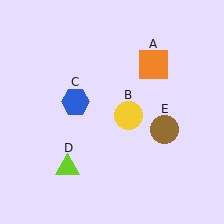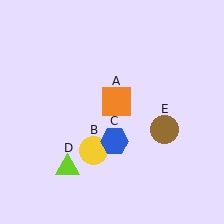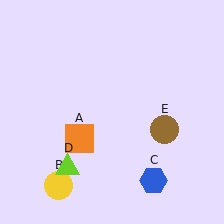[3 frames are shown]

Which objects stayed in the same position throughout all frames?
Lime triangle (object D) and brown circle (object E) remained stationary.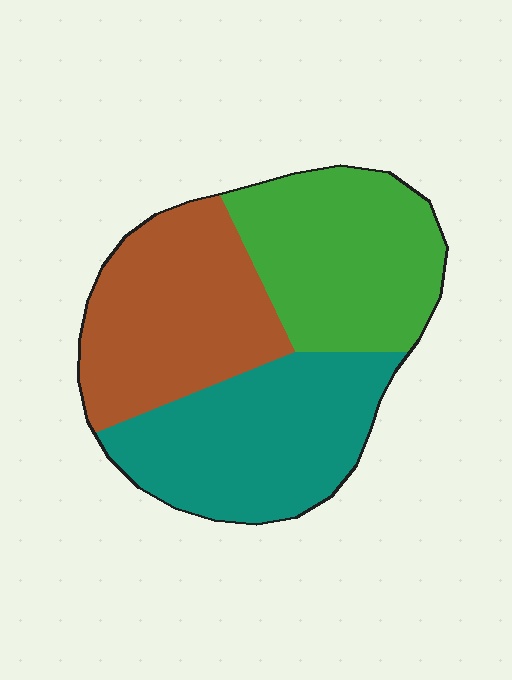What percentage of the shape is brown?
Brown takes up about one third (1/3) of the shape.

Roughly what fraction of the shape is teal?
Teal covers 35% of the shape.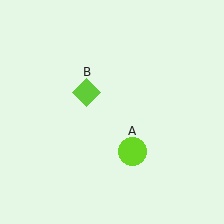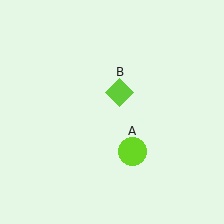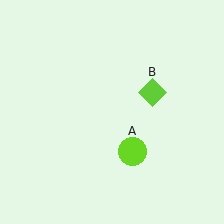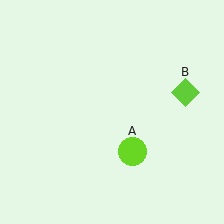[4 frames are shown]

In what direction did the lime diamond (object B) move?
The lime diamond (object B) moved right.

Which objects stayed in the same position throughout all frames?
Lime circle (object A) remained stationary.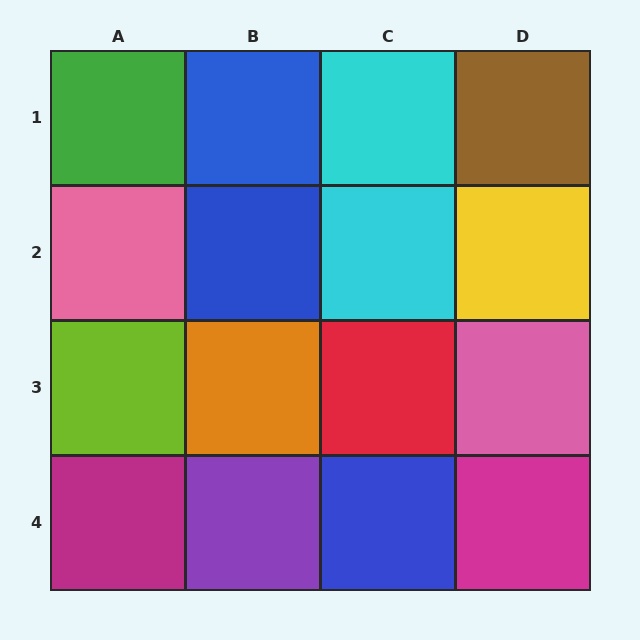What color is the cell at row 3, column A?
Lime.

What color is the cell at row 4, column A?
Magenta.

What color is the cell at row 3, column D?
Pink.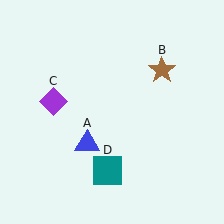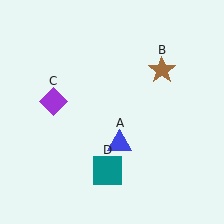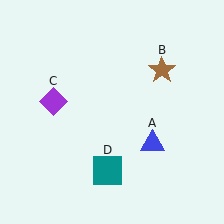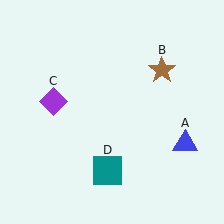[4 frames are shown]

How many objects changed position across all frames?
1 object changed position: blue triangle (object A).